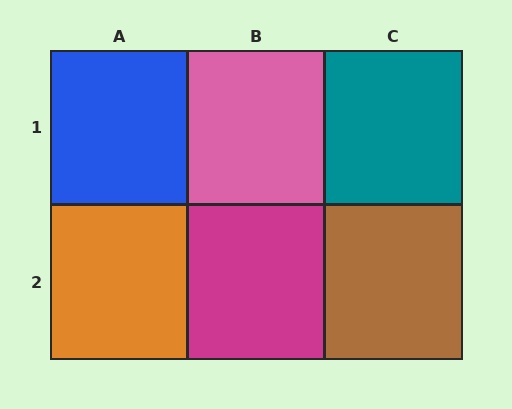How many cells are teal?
1 cell is teal.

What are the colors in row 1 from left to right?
Blue, pink, teal.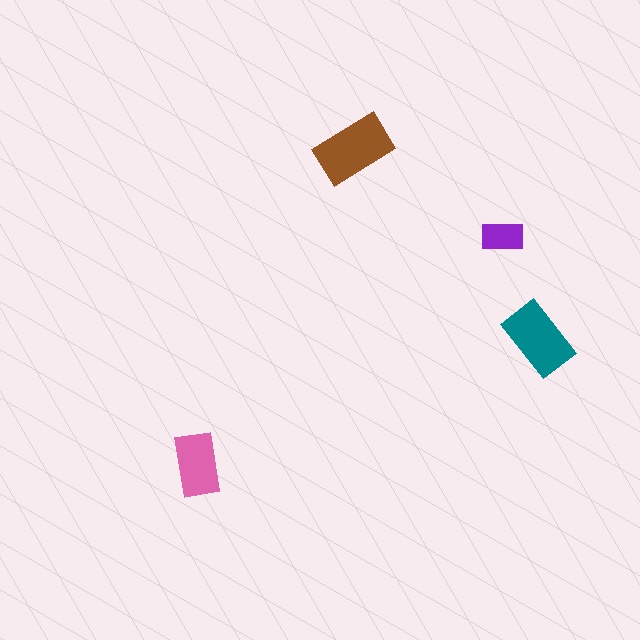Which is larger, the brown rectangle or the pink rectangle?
The brown one.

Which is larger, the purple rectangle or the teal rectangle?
The teal one.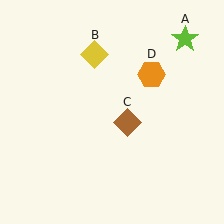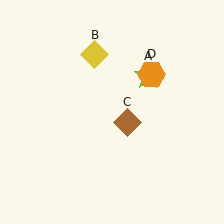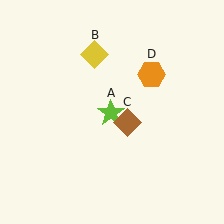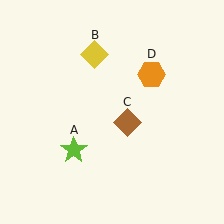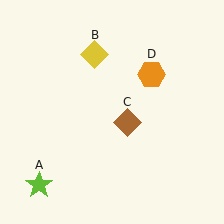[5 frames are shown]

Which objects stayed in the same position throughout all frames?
Yellow diamond (object B) and brown diamond (object C) and orange hexagon (object D) remained stationary.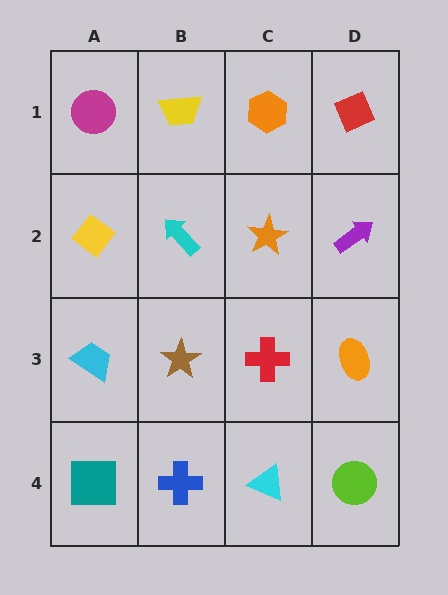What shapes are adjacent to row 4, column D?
An orange ellipse (row 3, column D), a cyan triangle (row 4, column C).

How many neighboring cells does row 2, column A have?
3.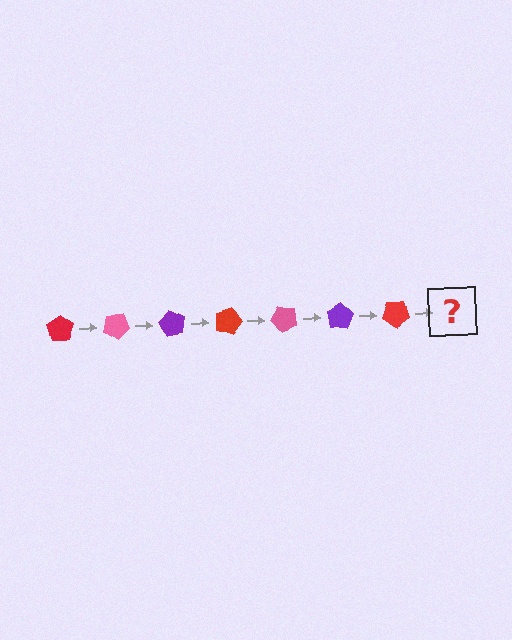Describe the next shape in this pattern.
It should be a pink pentagon, rotated 210 degrees from the start.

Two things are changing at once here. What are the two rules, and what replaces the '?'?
The two rules are that it rotates 30 degrees each step and the color cycles through red, pink, and purple. The '?' should be a pink pentagon, rotated 210 degrees from the start.